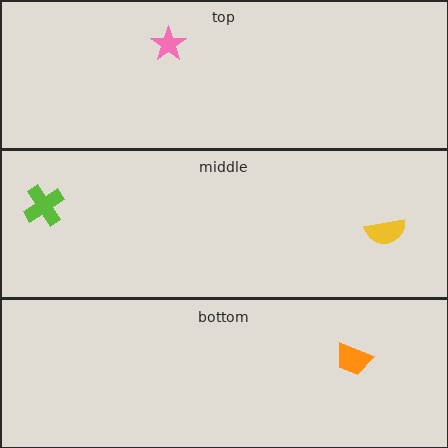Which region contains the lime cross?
The middle region.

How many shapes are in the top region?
1.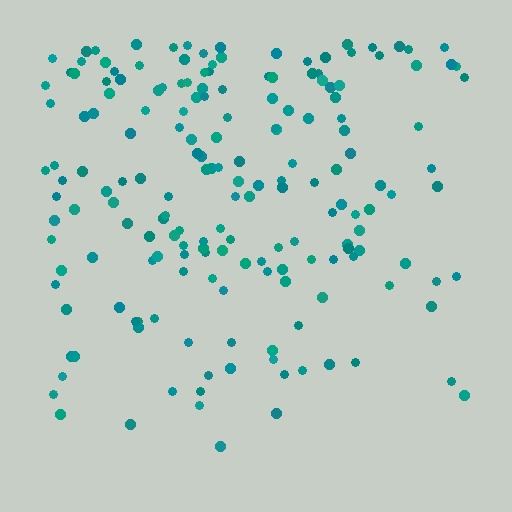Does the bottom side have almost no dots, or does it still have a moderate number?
Still a moderate number, just noticeably fewer than the top.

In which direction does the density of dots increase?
From bottom to top, with the top side densest.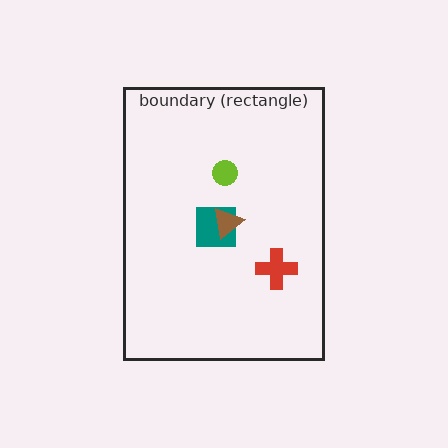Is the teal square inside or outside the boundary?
Inside.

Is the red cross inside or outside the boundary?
Inside.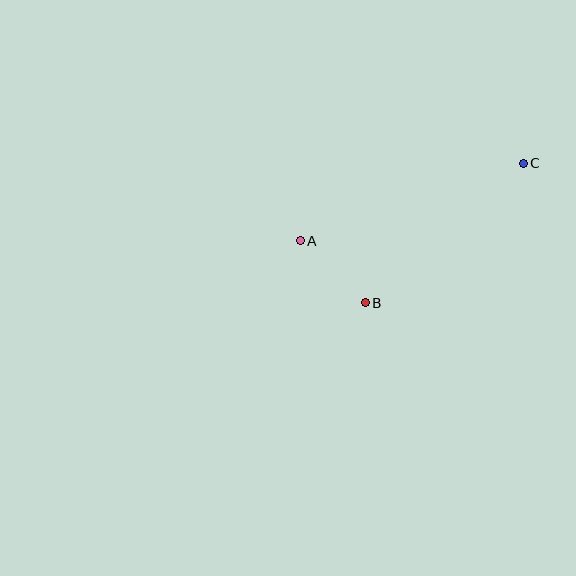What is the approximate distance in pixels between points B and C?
The distance between B and C is approximately 211 pixels.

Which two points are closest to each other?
Points A and B are closest to each other.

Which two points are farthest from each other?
Points A and C are farthest from each other.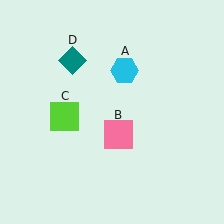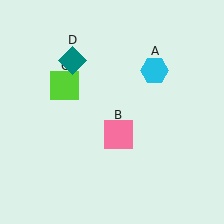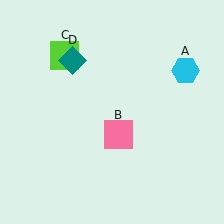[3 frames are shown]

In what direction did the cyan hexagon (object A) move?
The cyan hexagon (object A) moved right.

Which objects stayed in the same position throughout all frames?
Pink square (object B) and teal diamond (object D) remained stationary.